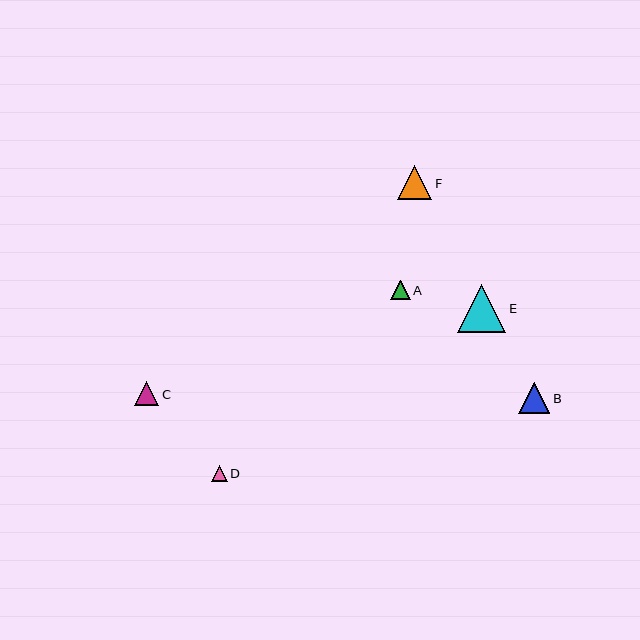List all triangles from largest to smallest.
From largest to smallest: E, F, B, C, A, D.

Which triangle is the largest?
Triangle E is the largest with a size of approximately 48 pixels.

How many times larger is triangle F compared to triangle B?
Triangle F is approximately 1.1 times the size of triangle B.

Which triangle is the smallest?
Triangle D is the smallest with a size of approximately 16 pixels.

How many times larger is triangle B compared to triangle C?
Triangle B is approximately 1.3 times the size of triangle C.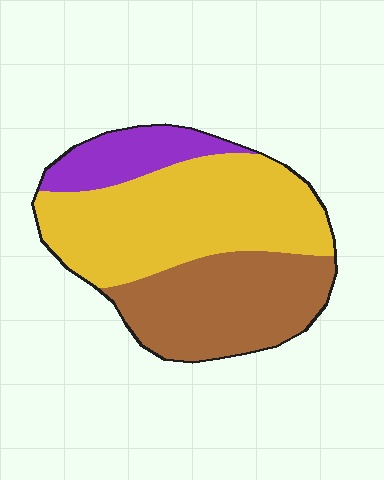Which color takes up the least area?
Purple, at roughly 15%.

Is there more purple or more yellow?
Yellow.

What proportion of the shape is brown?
Brown covers about 35% of the shape.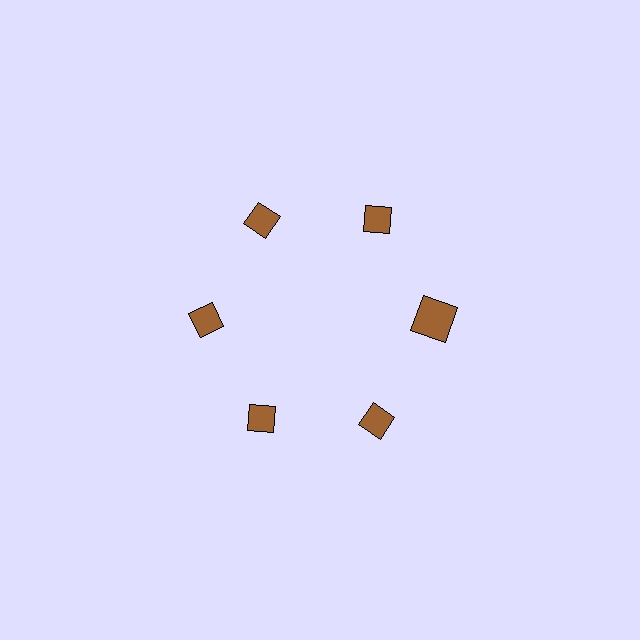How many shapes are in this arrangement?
There are 6 shapes arranged in a ring pattern.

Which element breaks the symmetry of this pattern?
The brown square at roughly the 3 o'clock position breaks the symmetry. All other shapes are brown diamonds.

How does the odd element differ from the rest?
It has a different shape: square instead of diamond.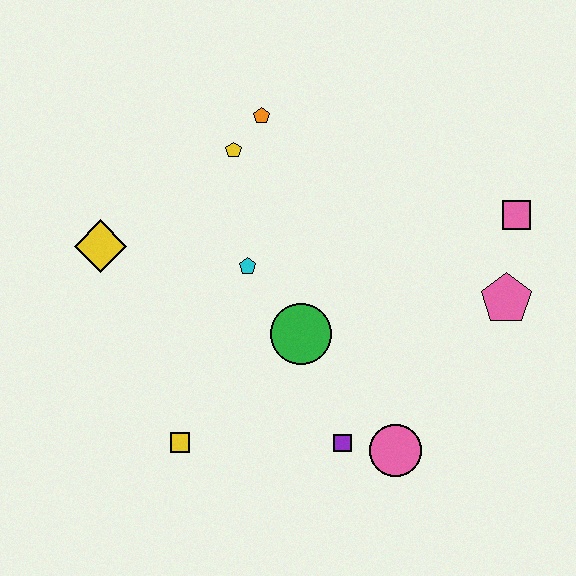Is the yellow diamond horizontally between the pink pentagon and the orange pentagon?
No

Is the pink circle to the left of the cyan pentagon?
No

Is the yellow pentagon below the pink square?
No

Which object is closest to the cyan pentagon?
The green circle is closest to the cyan pentagon.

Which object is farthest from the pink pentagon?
The yellow diamond is farthest from the pink pentagon.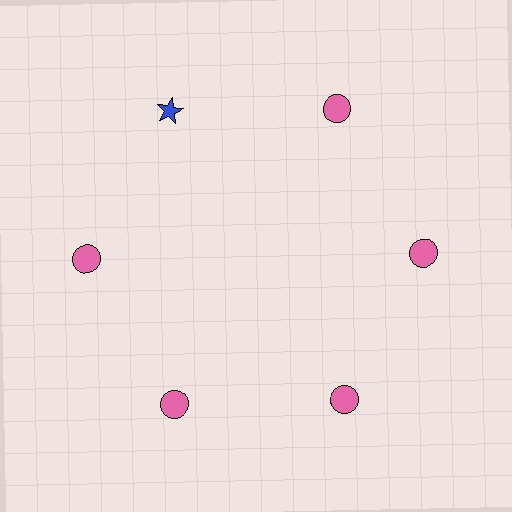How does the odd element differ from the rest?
It differs in both color (blue instead of pink) and shape (star instead of circle).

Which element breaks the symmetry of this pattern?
The blue star at roughly the 11 o'clock position breaks the symmetry. All other shapes are pink circles.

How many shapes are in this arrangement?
There are 6 shapes arranged in a ring pattern.